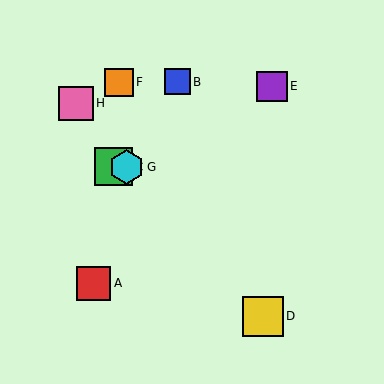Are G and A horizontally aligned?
No, G is at y≈167 and A is at y≈283.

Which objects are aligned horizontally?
Objects C, G are aligned horizontally.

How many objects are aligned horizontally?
2 objects (C, G) are aligned horizontally.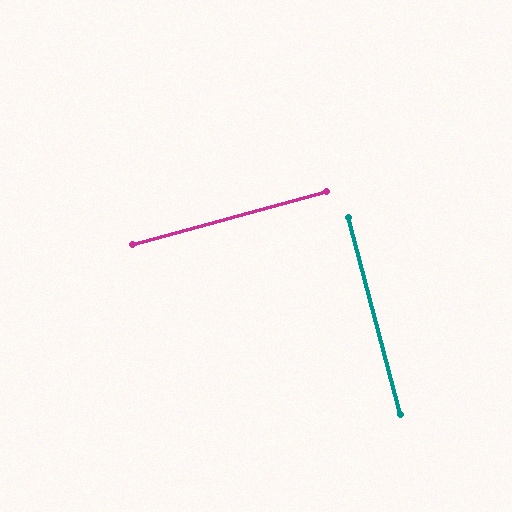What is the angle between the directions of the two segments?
Approximately 90 degrees.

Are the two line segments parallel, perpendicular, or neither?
Perpendicular — they meet at approximately 90°.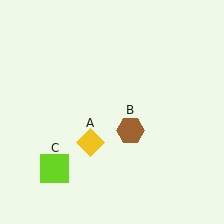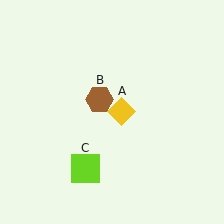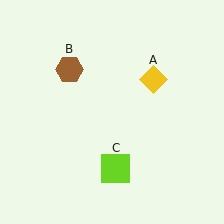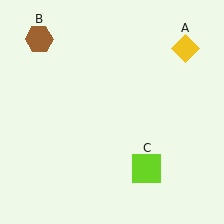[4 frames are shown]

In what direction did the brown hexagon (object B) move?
The brown hexagon (object B) moved up and to the left.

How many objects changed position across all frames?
3 objects changed position: yellow diamond (object A), brown hexagon (object B), lime square (object C).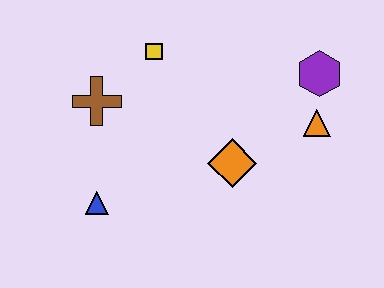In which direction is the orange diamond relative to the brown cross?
The orange diamond is to the right of the brown cross.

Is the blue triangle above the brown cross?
No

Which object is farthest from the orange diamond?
The brown cross is farthest from the orange diamond.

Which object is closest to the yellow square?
The brown cross is closest to the yellow square.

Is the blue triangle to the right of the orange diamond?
No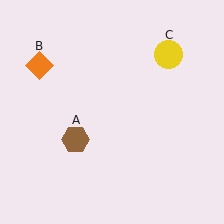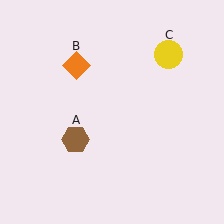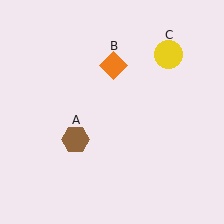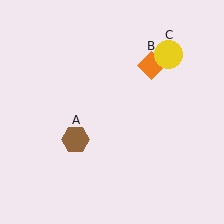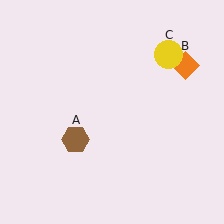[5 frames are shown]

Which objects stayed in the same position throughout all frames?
Brown hexagon (object A) and yellow circle (object C) remained stationary.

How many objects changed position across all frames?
1 object changed position: orange diamond (object B).